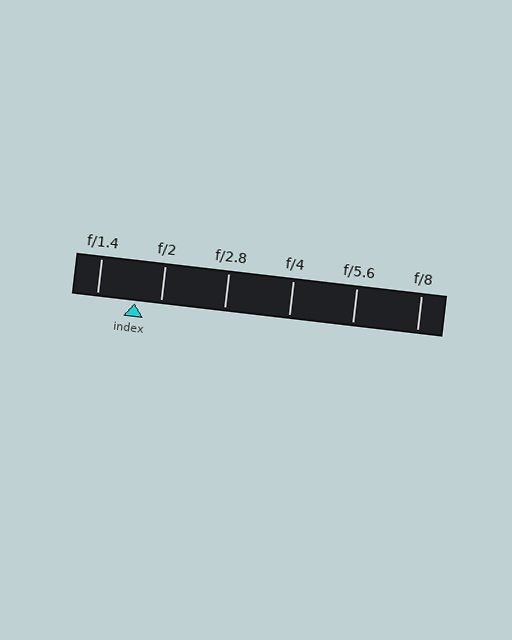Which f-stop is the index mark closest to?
The index mark is closest to f/2.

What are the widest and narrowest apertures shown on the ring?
The widest aperture shown is f/1.4 and the narrowest is f/8.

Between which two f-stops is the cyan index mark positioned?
The index mark is between f/1.4 and f/2.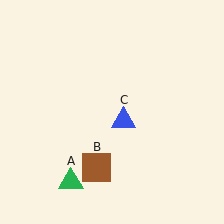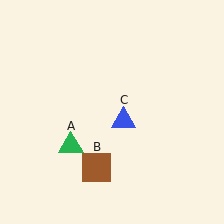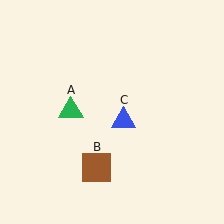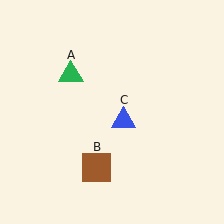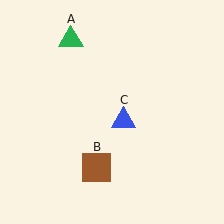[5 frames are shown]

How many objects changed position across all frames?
1 object changed position: green triangle (object A).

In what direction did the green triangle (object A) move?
The green triangle (object A) moved up.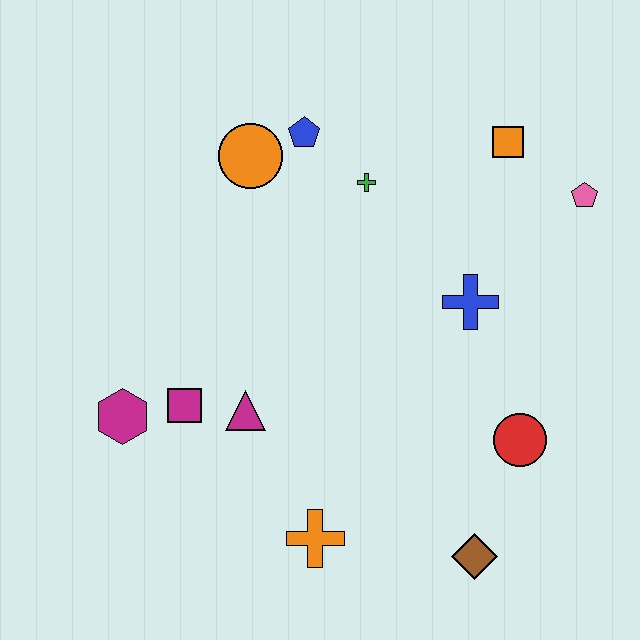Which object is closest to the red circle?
The brown diamond is closest to the red circle.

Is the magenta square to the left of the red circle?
Yes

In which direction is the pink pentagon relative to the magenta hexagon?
The pink pentagon is to the right of the magenta hexagon.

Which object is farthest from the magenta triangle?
The pink pentagon is farthest from the magenta triangle.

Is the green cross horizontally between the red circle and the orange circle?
Yes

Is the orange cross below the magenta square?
Yes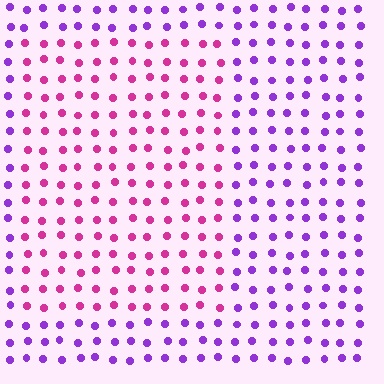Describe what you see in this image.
The image is filled with small purple elements in a uniform arrangement. A rectangle-shaped region is visible where the elements are tinted to a slightly different hue, forming a subtle color boundary.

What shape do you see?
I see a rectangle.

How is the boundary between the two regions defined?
The boundary is defined purely by a slight shift in hue (about 46 degrees). Spacing, size, and orientation are identical on both sides.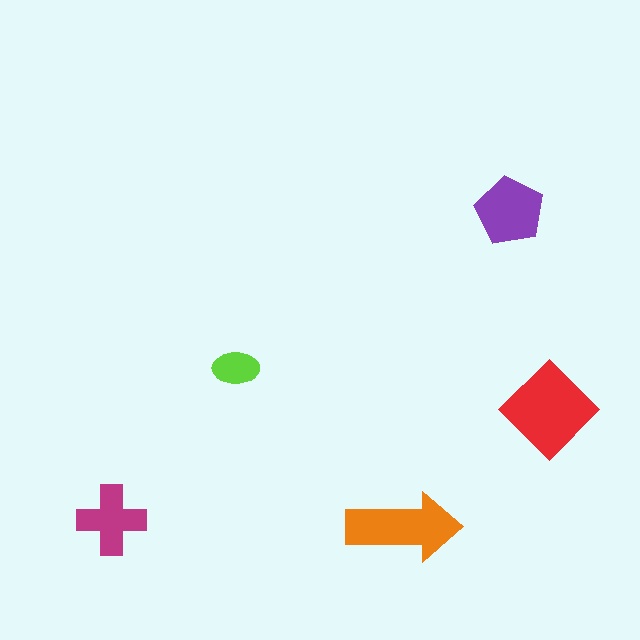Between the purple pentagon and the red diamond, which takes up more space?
The red diamond.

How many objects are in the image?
There are 5 objects in the image.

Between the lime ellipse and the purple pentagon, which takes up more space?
The purple pentagon.